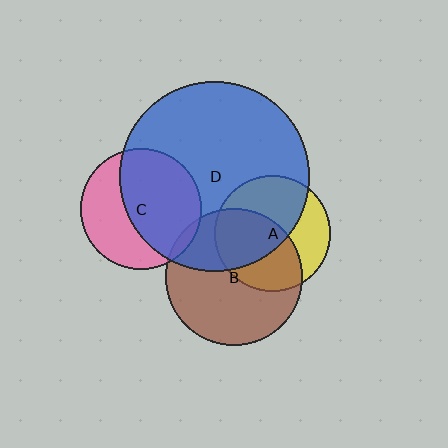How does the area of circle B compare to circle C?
Approximately 1.3 times.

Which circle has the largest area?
Circle D (blue).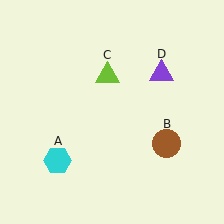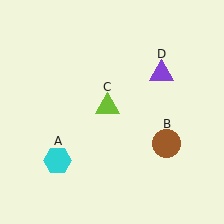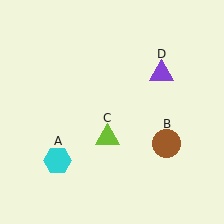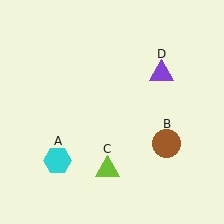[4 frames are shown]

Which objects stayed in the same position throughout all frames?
Cyan hexagon (object A) and brown circle (object B) and purple triangle (object D) remained stationary.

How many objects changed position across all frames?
1 object changed position: lime triangle (object C).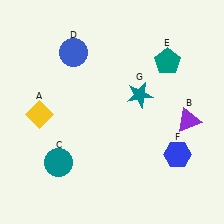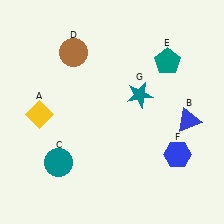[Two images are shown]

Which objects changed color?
B changed from purple to blue. D changed from blue to brown.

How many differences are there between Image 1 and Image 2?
There are 2 differences between the two images.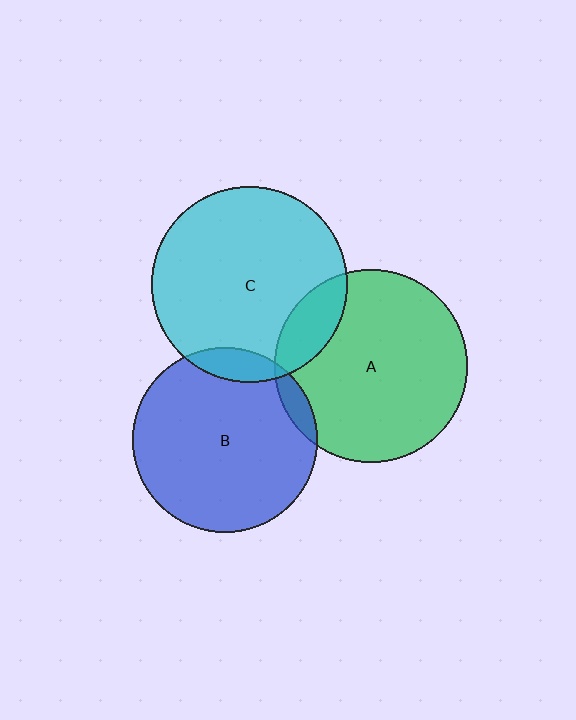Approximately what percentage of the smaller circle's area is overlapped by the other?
Approximately 5%.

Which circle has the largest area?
Circle C (cyan).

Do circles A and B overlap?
Yes.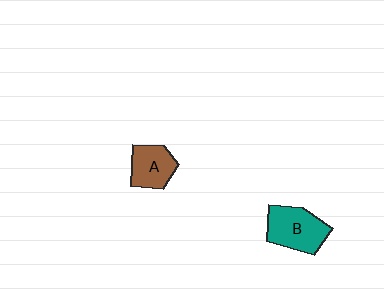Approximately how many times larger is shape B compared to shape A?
Approximately 1.3 times.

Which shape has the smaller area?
Shape A (brown).